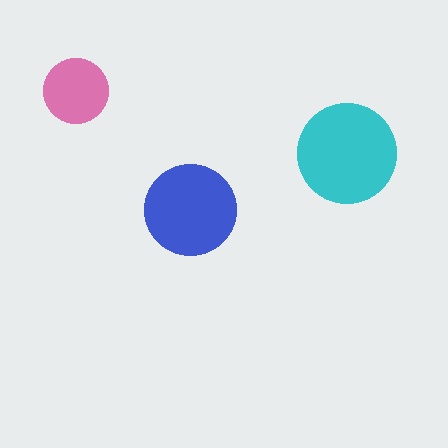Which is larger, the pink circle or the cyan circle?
The cyan one.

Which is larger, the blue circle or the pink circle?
The blue one.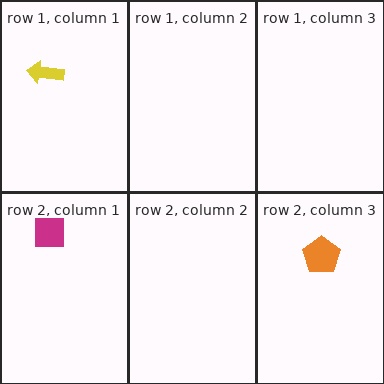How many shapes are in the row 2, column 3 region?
1.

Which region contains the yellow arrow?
The row 1, column 1 region.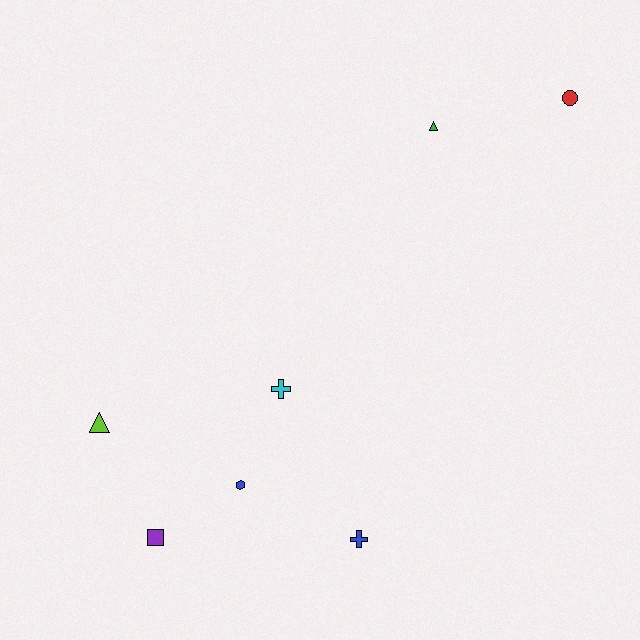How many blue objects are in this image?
There are 2 blue objects.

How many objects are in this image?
There are 7 objects.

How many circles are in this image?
There is 1 circle.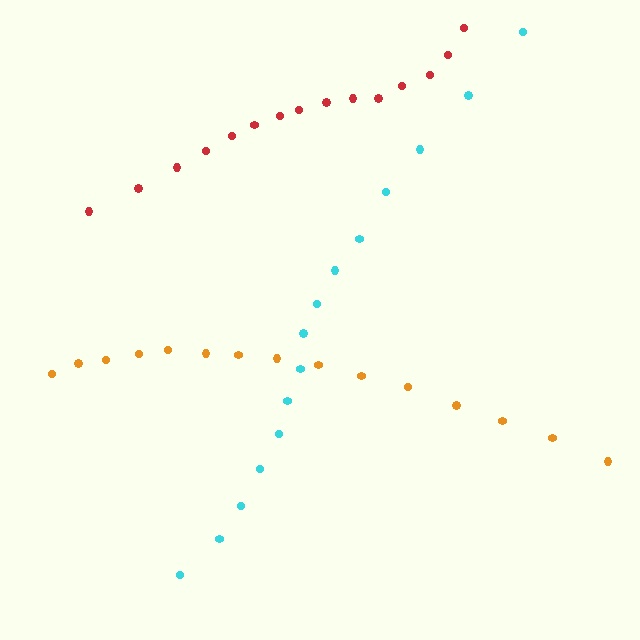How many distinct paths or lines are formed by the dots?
There are 3 distinct paths.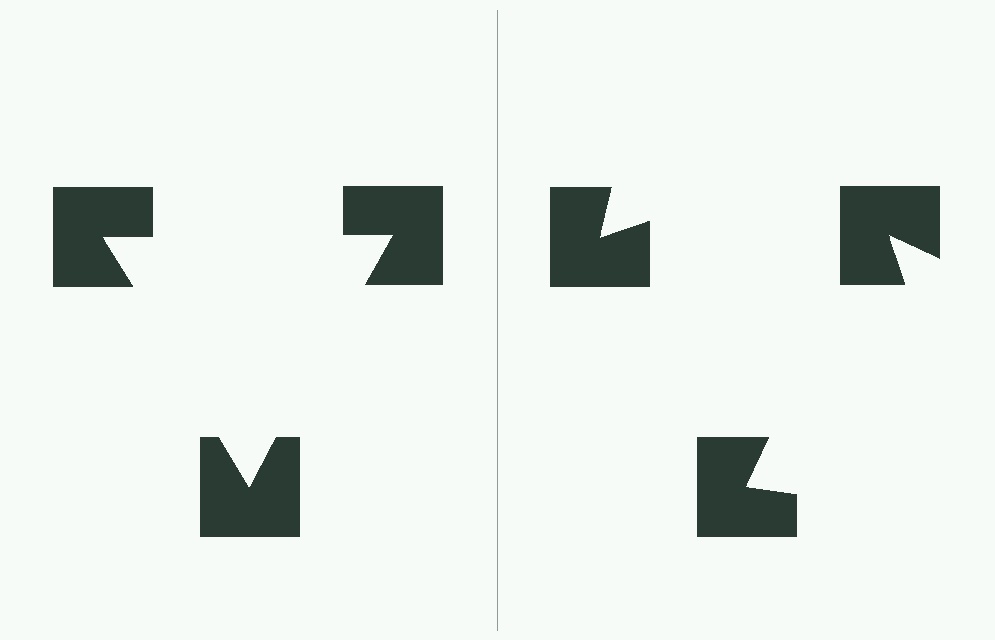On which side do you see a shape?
An illusory triangle appears on the left side. On the right side the wedge cuts are rotated, so no coherent shape forms.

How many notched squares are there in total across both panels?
6 — 3 on each side.